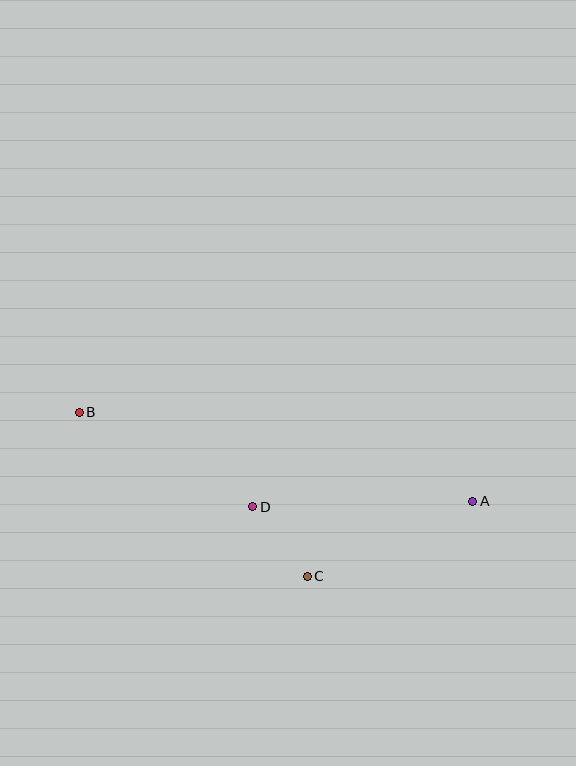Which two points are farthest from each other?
Points A and B are farthest from each other.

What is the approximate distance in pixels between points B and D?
The distance between B and D is approximately 198 pixels.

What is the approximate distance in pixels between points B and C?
The distance between B and C is approximately 281 pixels.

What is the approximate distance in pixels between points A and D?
The distance between A and D is approximately 220 pixels.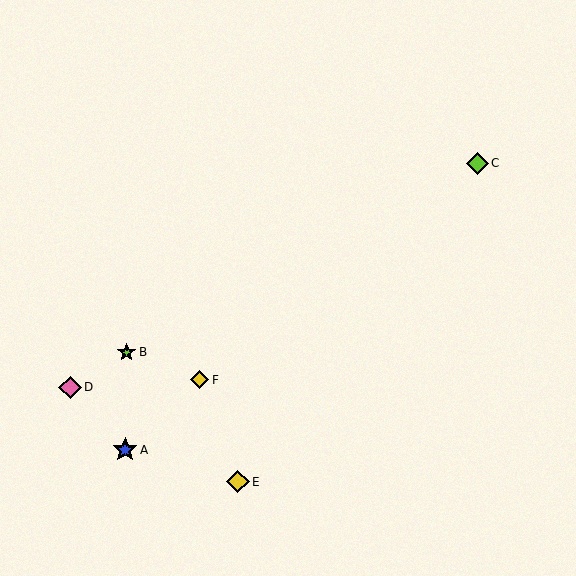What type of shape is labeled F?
Shape F is a yellow diamond.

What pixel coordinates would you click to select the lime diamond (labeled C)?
Click at (478, 163) to select the lime diamond C.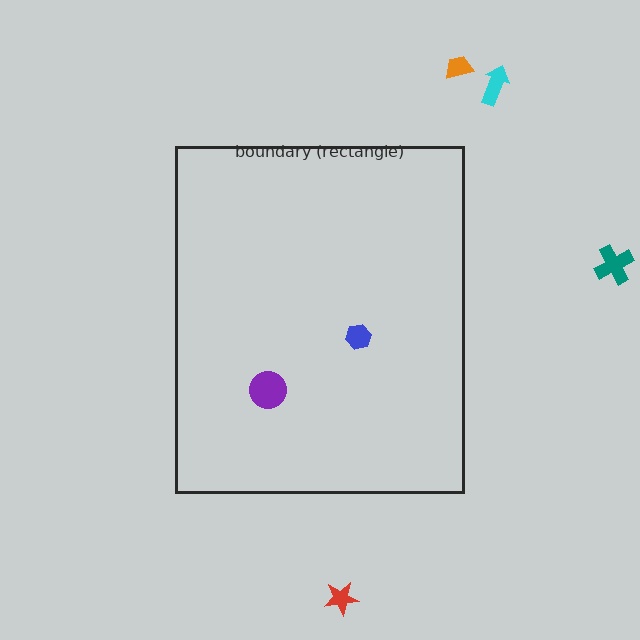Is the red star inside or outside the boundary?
Outside.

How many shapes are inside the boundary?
2 inside, 4 outside.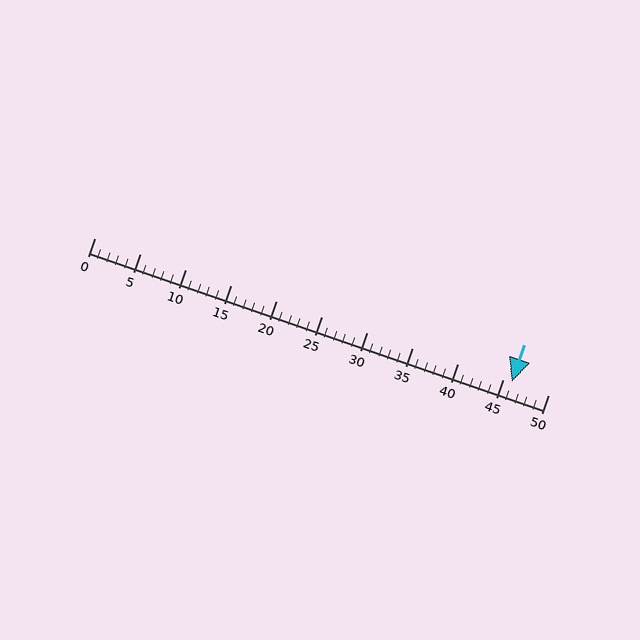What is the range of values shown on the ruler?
The ruler shows values from 0 to 50.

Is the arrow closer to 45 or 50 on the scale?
The arrow is closer to 45.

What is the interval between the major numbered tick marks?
The major tick marks are spaced 5 units apart.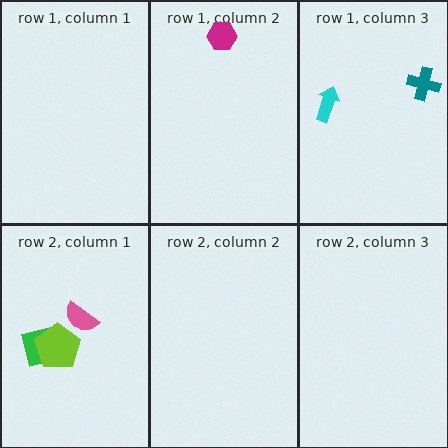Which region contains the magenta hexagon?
The row 1, column 2 region.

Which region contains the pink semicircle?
The row 2, column 1 region.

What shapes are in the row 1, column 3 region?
The teal cross, the cyan arrow.